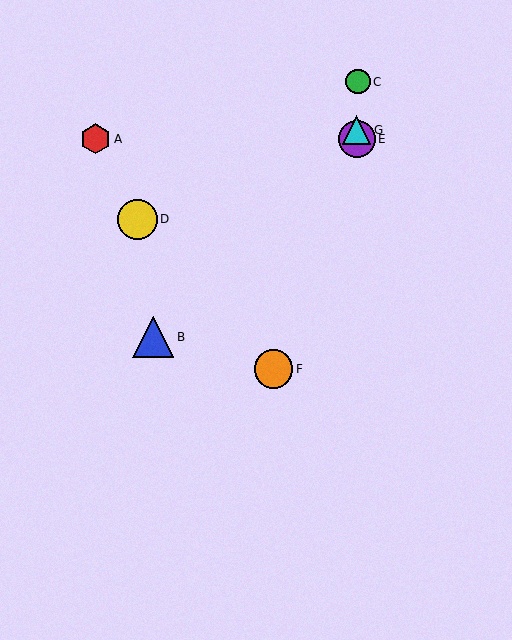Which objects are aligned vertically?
Objects C, E, G are aligned vertically.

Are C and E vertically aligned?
Yes, both are at x≈358.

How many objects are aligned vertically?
3 objects (C, E, G) are aligned vertically.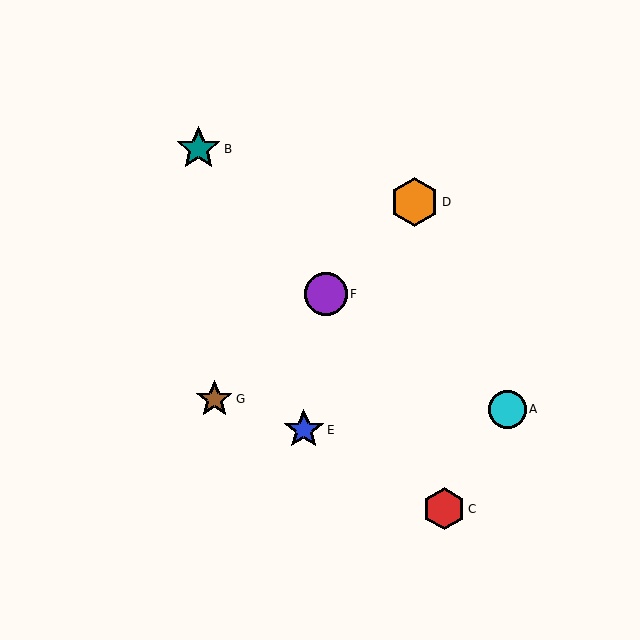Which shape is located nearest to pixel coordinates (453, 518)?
The red hexagon (labeled C) at (444, 509) is nearest to that location.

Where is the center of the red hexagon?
The center of the red hexagon is at (444, 509).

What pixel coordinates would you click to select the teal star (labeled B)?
Click at (199, 149) to select the teal star B.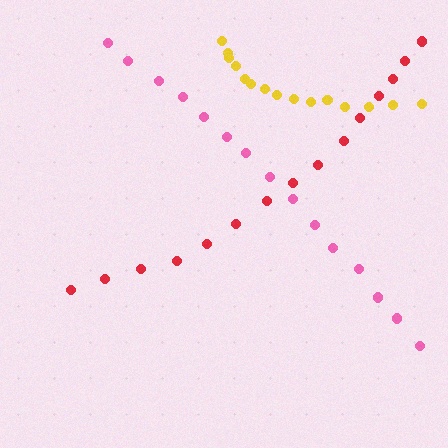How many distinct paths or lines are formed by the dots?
There are 3 distinct paths.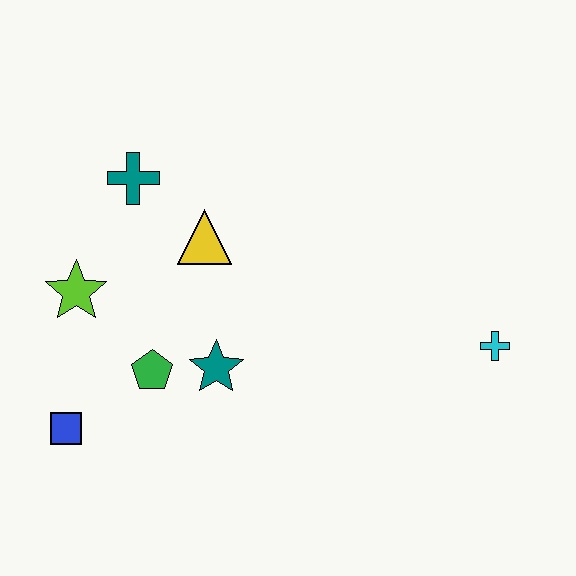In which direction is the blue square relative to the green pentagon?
The blue square is to the left of the green pentagon.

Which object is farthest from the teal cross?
The cyan cross is farthest from the teal cross.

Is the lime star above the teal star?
Yes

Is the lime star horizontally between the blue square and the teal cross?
Yes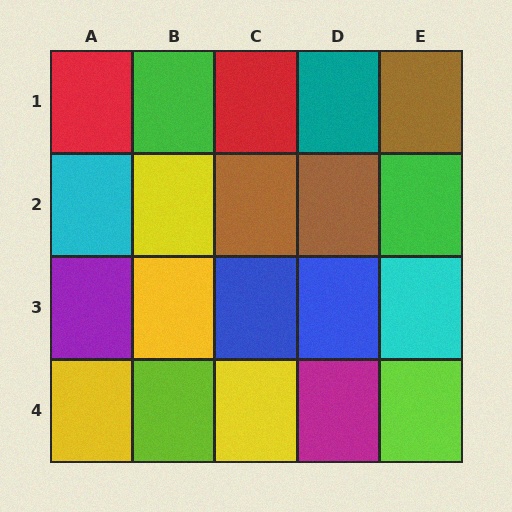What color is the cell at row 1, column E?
Brown.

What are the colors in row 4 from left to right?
Yellow, lime, yellow, magenta, lime.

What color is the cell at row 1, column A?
Red.